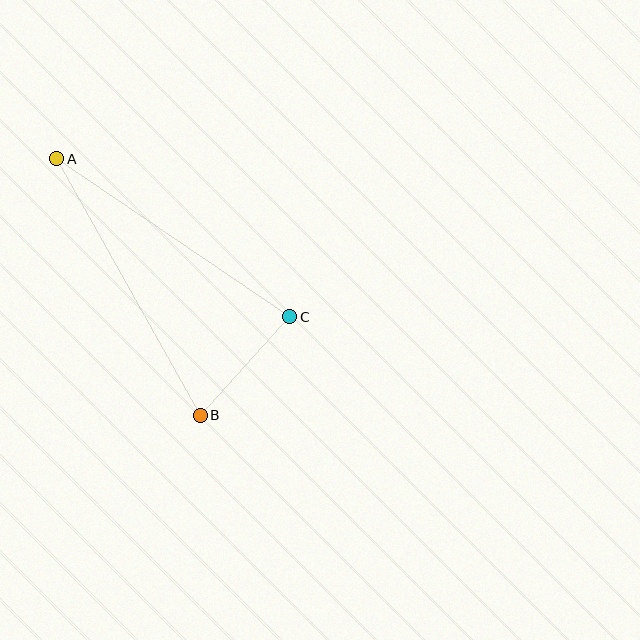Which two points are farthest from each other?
Points A and B are farthest from each other.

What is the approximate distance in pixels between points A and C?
The distance between A and C is approximately 282 pixels.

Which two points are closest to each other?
Points B and C are closest to each other.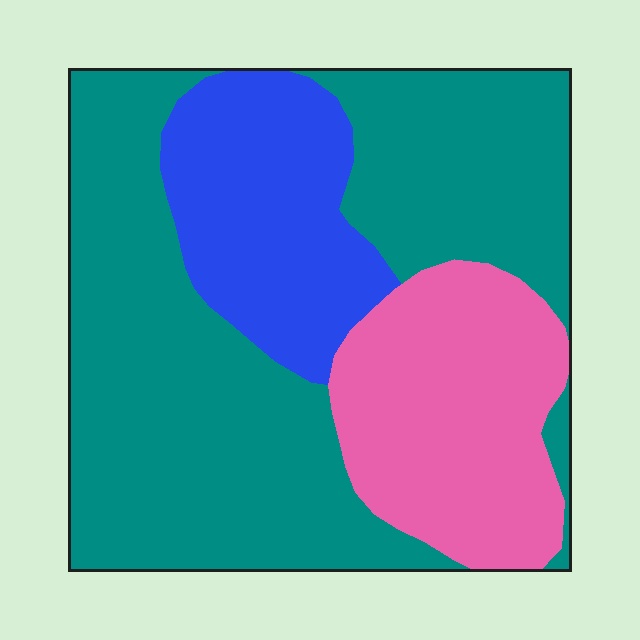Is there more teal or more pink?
Teal.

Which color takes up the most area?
Teal, at roughly 60%.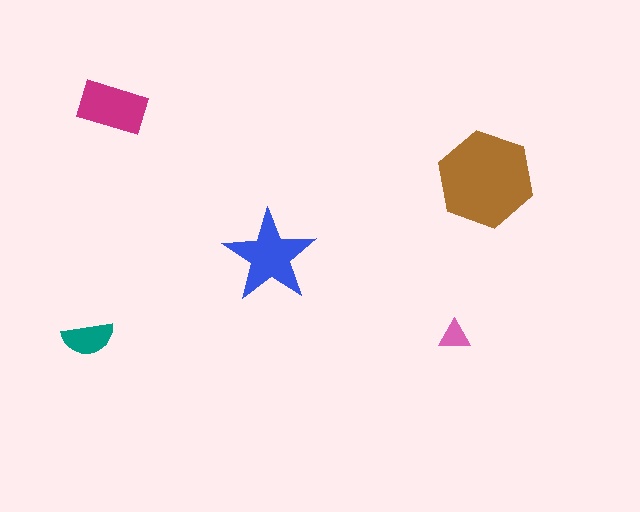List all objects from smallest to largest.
The pink triangle, the teal semicircle, the magenta rectangle, the blue star, the brown hexagon.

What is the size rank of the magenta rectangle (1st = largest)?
3rd.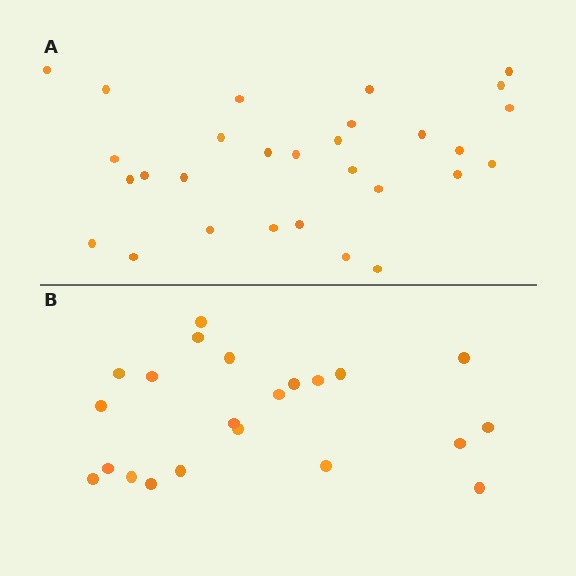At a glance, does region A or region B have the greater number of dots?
Region A (the top region) has more dots.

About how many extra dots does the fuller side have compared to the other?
Region A has roughly 8 or so more dots than region B.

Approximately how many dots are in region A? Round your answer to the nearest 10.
About 30 dots. (The exact count is 29, which rounds to 30.)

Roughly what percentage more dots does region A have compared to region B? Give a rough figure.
About 30% more.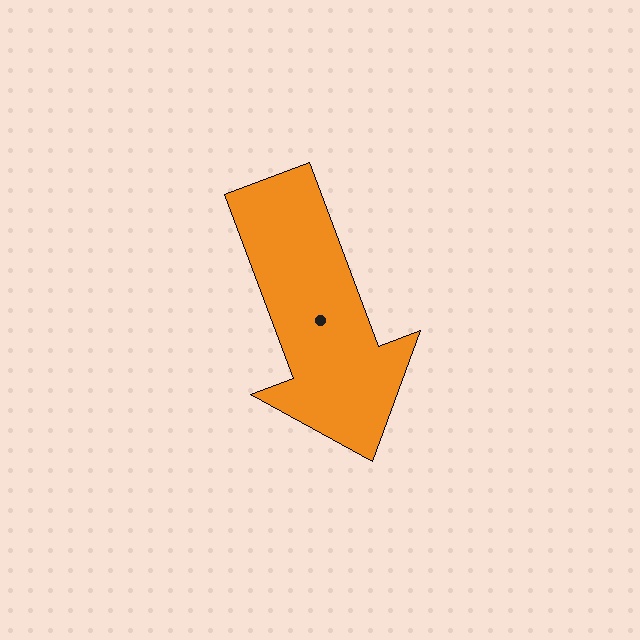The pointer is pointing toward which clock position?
Roughly 5 o'clock.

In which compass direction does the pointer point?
South.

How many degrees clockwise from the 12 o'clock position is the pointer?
Approximately 160 degrees.